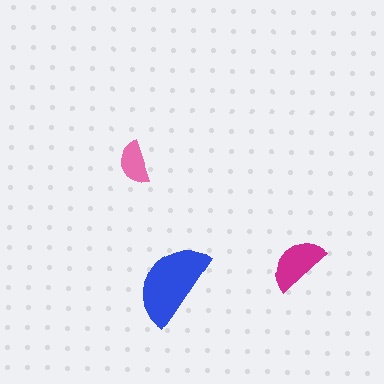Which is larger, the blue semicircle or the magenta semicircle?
The blue one.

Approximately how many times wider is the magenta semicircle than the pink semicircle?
About 1.5 times wider.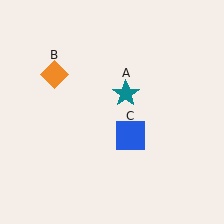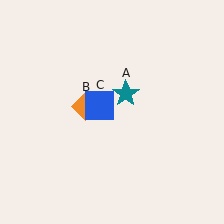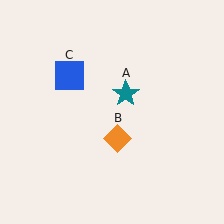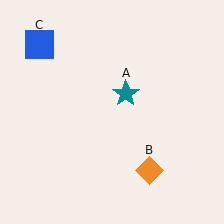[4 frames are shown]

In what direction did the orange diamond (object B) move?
The orange diamond (object B) moved down and to the right.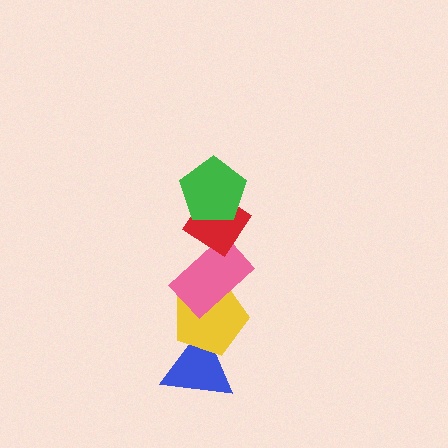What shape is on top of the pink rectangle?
The red diamond is on top of the pink rectangle.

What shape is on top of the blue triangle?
The yellow pentagon is on top of the blue triangle.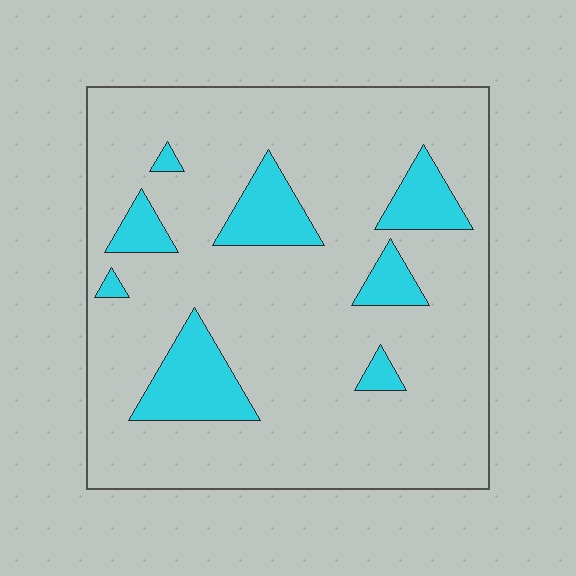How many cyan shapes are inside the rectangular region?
8.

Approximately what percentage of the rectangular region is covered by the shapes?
Approximately 15%.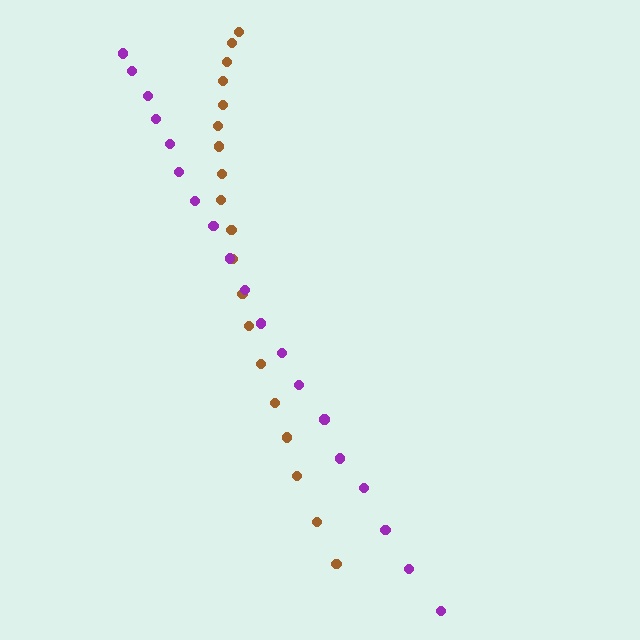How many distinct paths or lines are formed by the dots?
There are 2 distinct paths.